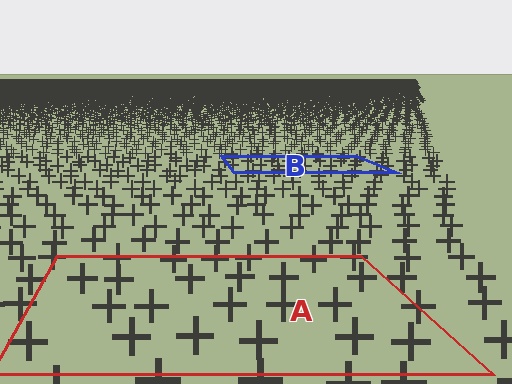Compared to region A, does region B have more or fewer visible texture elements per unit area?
Region B has more texture elements per unit area — they are packed more densely because it is farther away.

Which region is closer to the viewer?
Region A is closer. The texture elements there are larger and more spread out.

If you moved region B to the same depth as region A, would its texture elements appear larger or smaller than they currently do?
They would appear larger. At a closer depth, the same texture elements are projected at a bigger on-screen size.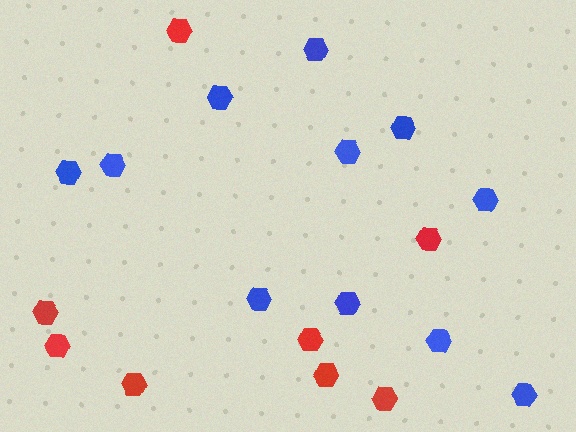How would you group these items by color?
There are 2 groups: one group of blue hexagons (11) and one group of red hexagons (8).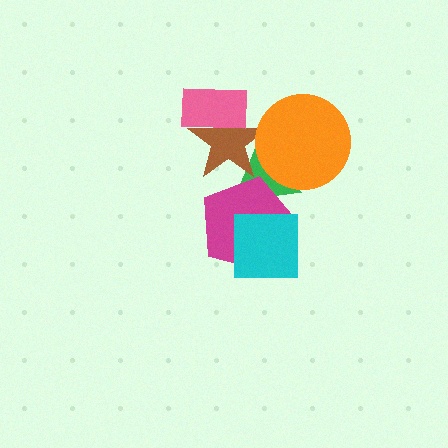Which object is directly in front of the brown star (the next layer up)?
The orange circle is directly in front of the brown star.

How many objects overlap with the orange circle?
2 objects overlap with the orange circle.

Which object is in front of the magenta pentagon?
The cyan square is in front of the magenta pentagon.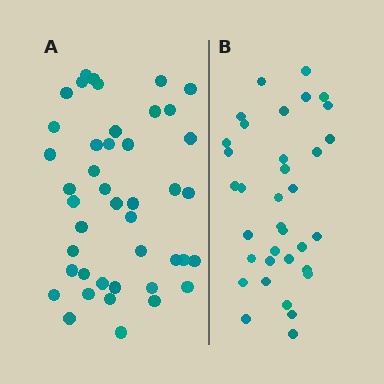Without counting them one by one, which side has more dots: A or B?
Region A (the left region) has more dots.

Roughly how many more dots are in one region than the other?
Region A has roughly 8 or so more dots than region B.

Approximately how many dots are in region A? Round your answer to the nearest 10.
About 40 dots. (The exact count is 43, which rounds to 40.)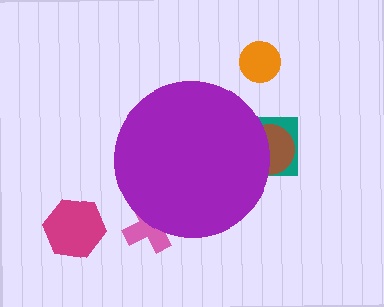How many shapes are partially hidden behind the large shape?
3 shapes are partially hidden.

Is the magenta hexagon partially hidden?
No, the magenta hexagon is fully visible.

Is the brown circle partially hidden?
Yes, the brown circle is partially hidden behind the purple circle.